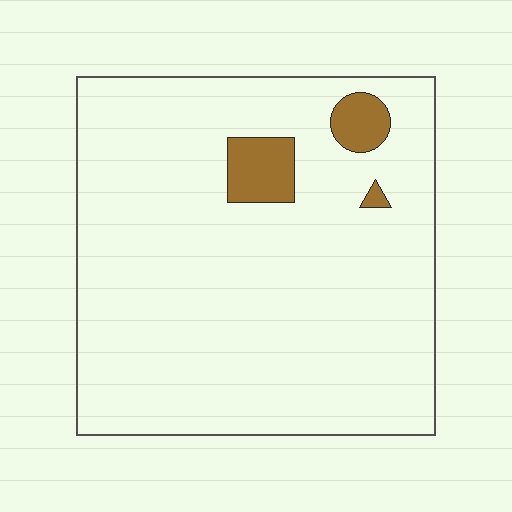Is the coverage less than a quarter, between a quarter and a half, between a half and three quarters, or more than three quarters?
Less than a quarter.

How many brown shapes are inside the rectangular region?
3.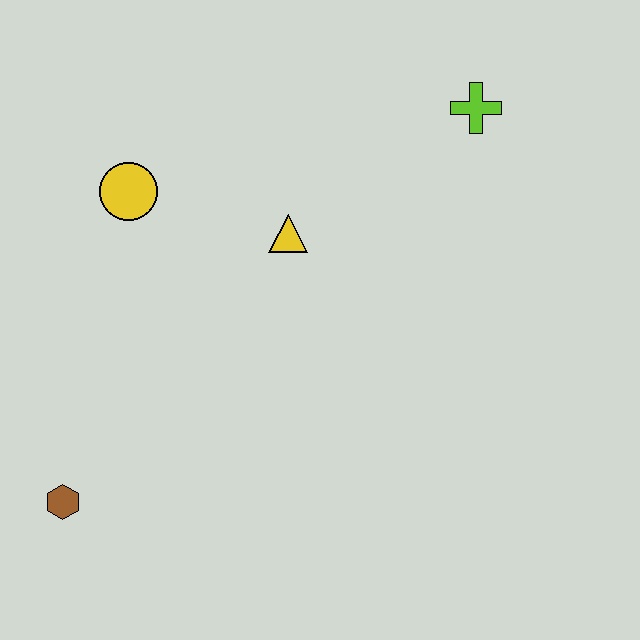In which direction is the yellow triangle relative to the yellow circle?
The yellow triangle is to the right of the yellow circle.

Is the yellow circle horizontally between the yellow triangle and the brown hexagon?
Yes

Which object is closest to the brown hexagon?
The yellow circle is closest to the brown hexagon.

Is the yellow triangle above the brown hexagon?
Yes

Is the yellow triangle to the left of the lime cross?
Yes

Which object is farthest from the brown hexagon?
The lime cross is farthest from the brown hexagon.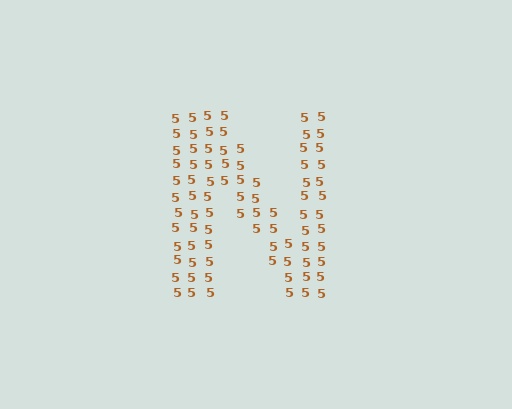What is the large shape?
The large shape is the letter N.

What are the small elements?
The small elements are digit 5's.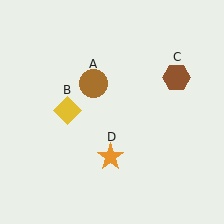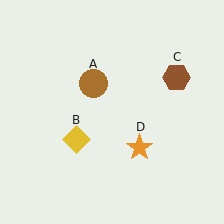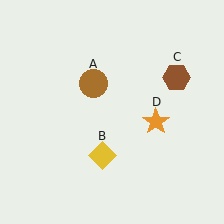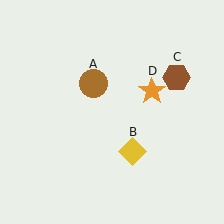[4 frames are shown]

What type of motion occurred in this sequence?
The yellow diamond (object B), orange star (object D) rotated counterclockwise around the center of the scene.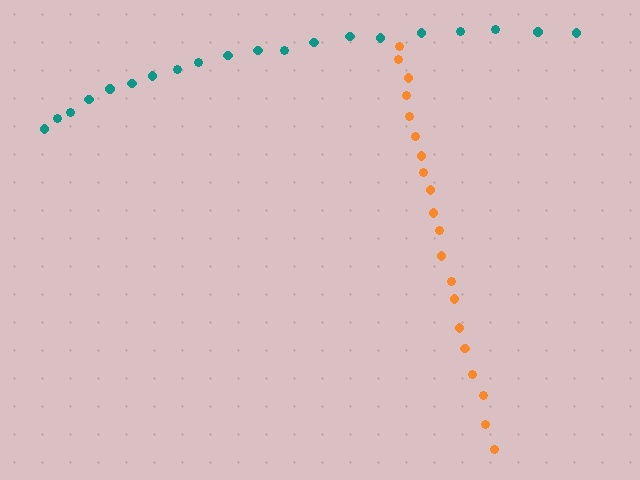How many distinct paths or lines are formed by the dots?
There are 2 distinct paths.